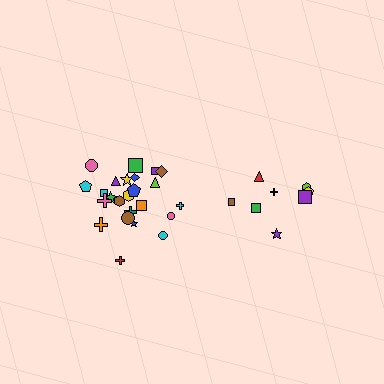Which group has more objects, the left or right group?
The left group.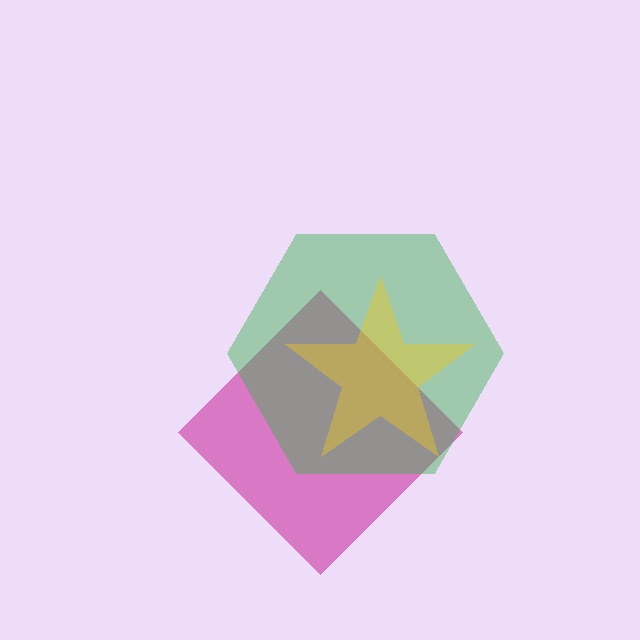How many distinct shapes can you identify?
There are 3 distinct shapes: a magenta diamond, a green hexagon, a yellow star.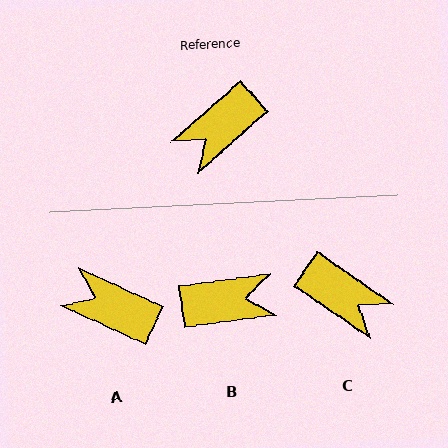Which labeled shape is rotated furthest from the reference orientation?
B, about 146 degrees away.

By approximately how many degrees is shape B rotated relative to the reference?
Approximately 146 degrees counter-clockwise.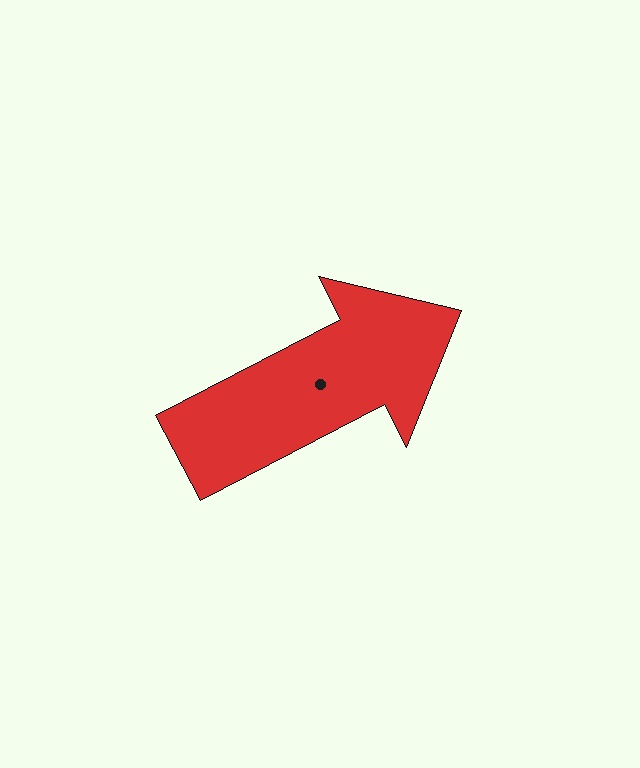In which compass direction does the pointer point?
Northeast.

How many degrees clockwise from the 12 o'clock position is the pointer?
Approximately 63 degrees.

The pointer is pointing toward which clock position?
Roughly 2 o'clock.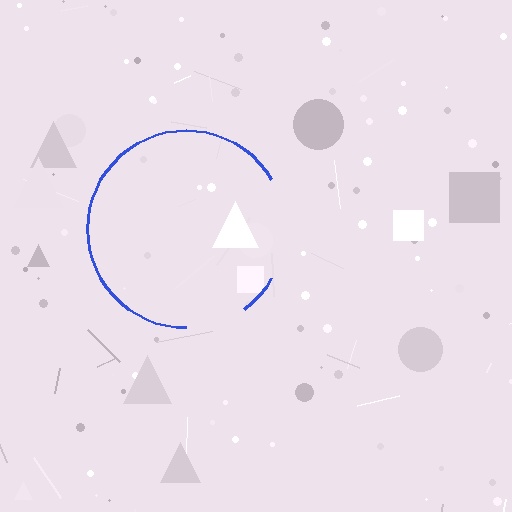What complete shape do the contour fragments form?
The contour fragments form a circle.